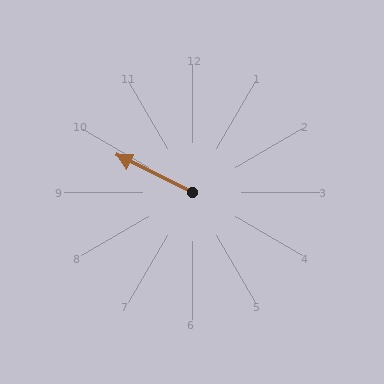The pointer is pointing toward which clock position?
Roughly 10 o'clock.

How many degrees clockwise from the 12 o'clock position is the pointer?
Approximately 296 degrees.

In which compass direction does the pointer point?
Northwest.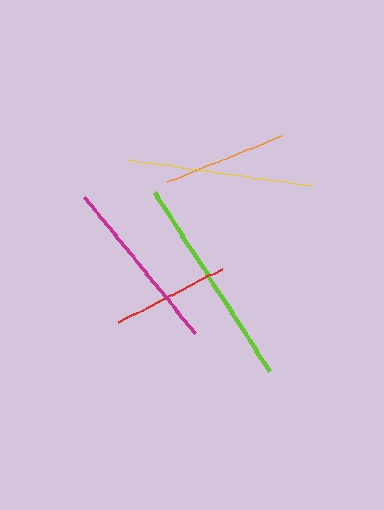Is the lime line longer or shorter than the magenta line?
The lime line is longer than the magenta line.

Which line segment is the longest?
The lime line is the longest at approximately 214 pixels.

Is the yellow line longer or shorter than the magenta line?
The yellow line is longer than the magenta line.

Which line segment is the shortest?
The red line is the shortest at approximately 116 pixels.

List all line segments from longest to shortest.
From longest to shortest: lime, yellow, magenta, orange, red.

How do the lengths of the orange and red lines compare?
The orange and red lines are approximately the same length.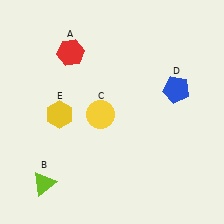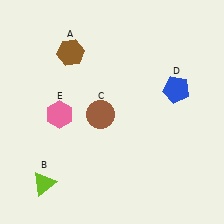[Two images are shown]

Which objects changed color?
A changed from red to brown. C changed from yellow to brown. E changed from yellow to pink.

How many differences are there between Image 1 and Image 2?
There are 3 differences between the two images.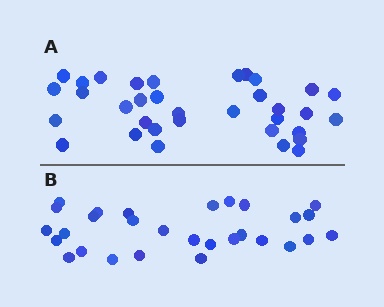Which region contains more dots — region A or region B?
Region A (the top region) has more dots.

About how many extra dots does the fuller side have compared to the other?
Region A has about 5 more dots than region B.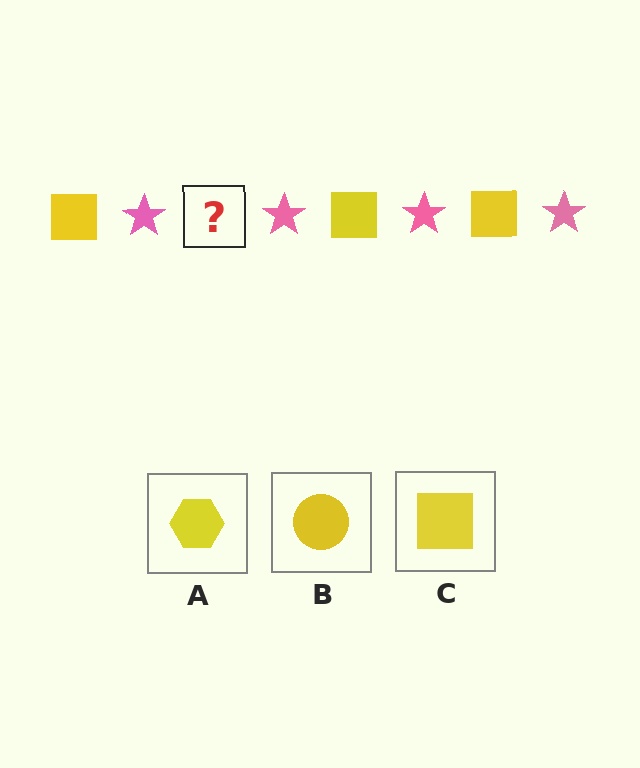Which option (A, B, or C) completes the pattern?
C.